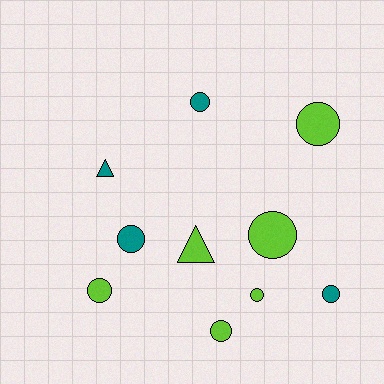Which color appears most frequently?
Lime, with 6 objects.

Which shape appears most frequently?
Circle, with 8 objects.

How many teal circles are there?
There are 3 teal circles.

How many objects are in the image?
There are 10 objects.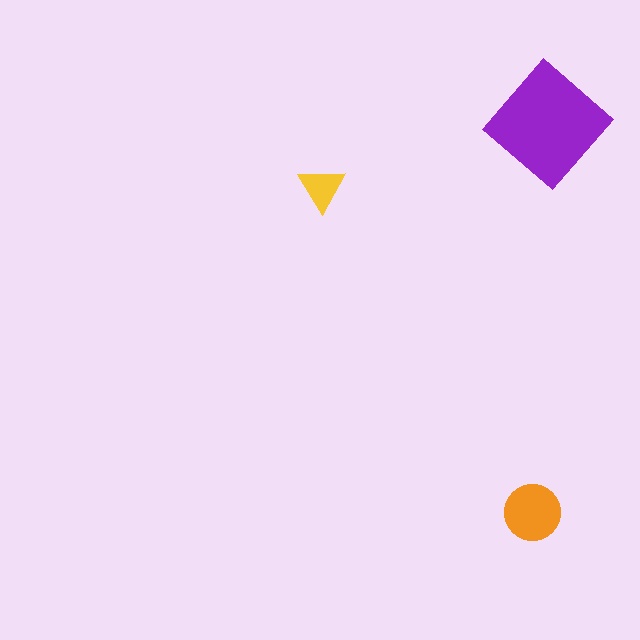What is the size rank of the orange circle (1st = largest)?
2nd.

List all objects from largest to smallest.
The purple diamond, the orange circle, the yellow triangle.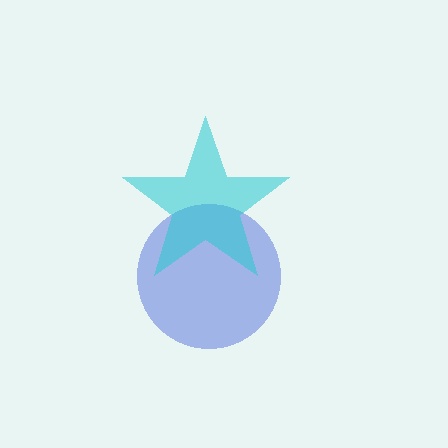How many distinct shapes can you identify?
There are 2 distinct shapes: a blue circle, a cyan star.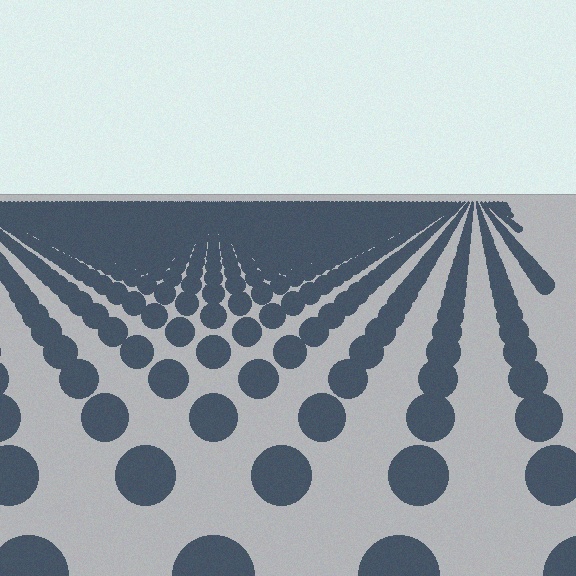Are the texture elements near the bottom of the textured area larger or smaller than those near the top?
Larger. Near the bottom, elements are closer to the viewer and appear at a bigger on-screen size.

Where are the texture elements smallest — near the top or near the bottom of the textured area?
Near the top.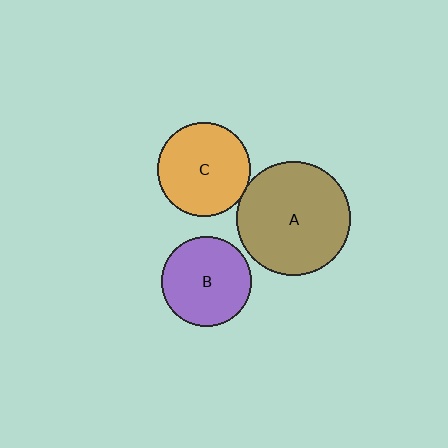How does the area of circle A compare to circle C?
Approximately 1.5 times.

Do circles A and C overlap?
Yes.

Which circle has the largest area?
Circle A (brown).